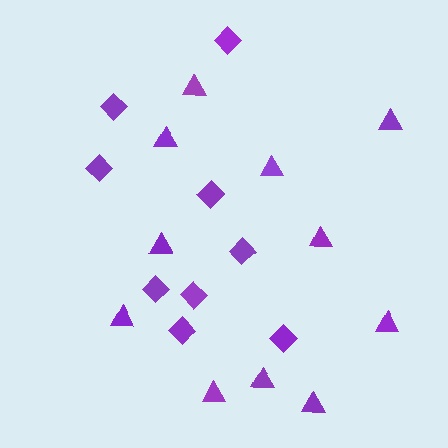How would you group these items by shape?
There are 2 groups: one group of triangles (11) and one group of diamonds (9).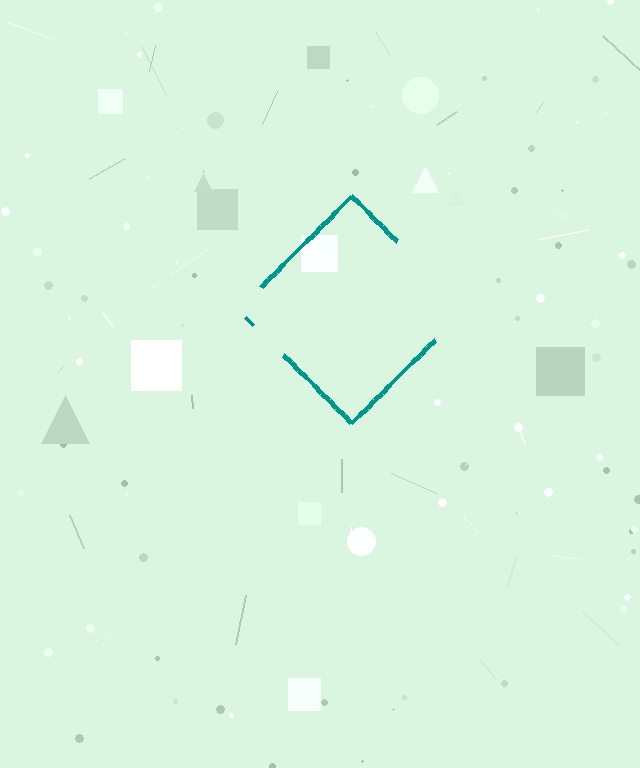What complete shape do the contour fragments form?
The contour fragments form a diamond.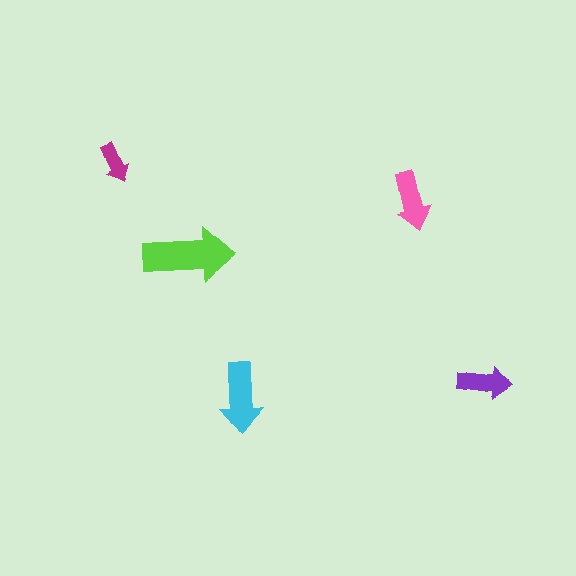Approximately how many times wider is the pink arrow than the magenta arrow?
About 1.5 times wider.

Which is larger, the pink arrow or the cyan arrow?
The cyan one.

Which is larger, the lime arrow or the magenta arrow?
The lime one.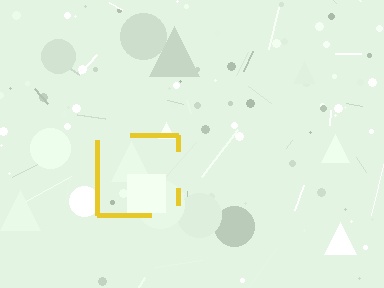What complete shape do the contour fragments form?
The contour fragments form a square.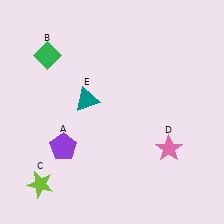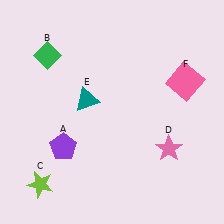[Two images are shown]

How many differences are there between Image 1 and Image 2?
There is 1 difference between the two images.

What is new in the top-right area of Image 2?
A pink square (F) was added in the top-right area of Image 2.